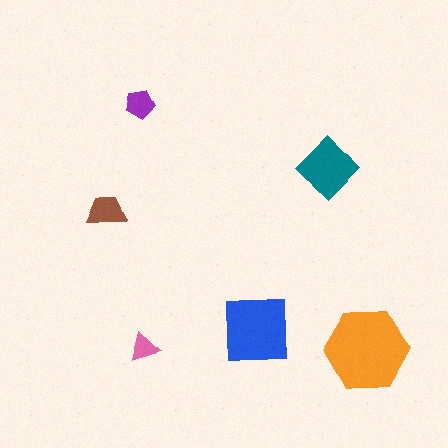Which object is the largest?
The orange hexagon.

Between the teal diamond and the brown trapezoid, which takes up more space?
The teal diamond.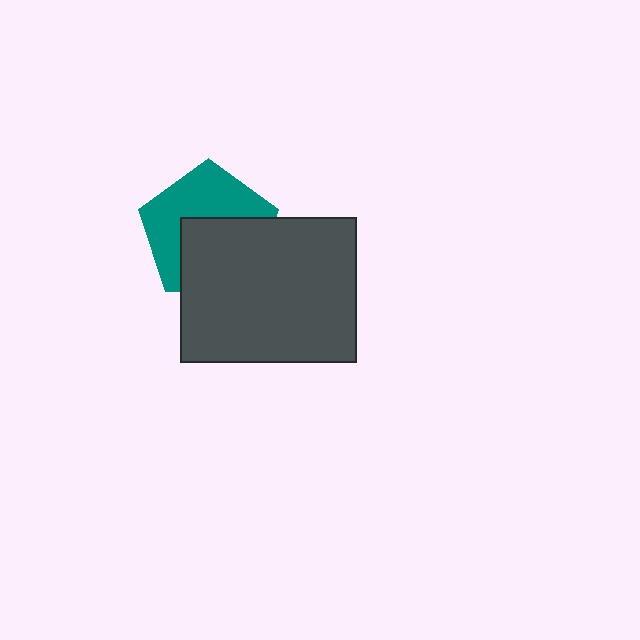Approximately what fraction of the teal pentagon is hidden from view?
Roughly 48% of the teal pentagon is hidden behind the dark gray rectangle.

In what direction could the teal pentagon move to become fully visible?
The teal pentagon could move up. That would shift it out from behind the dark gray rectangle entirely.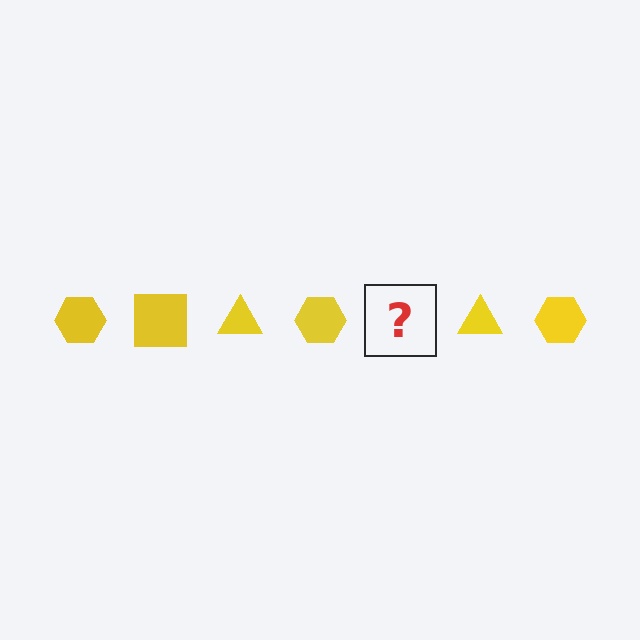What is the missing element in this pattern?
The missing element is a yellow square.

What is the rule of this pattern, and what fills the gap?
The rule is that the pattern cycles through hexagon, square, triangle shapes in yellow. The gap should be filled with a yellow square.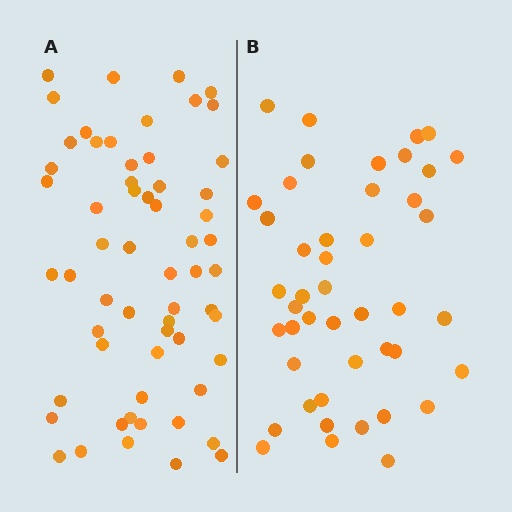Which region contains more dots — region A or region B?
Region A (the left region) has more dots.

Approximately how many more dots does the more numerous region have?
Region A has approximately 15 more dots than region B.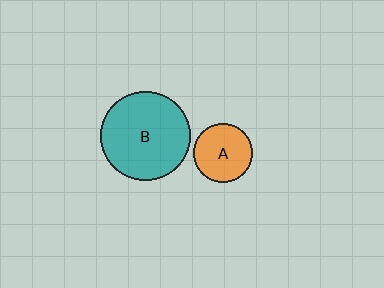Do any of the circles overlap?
No, none of the circles overlap.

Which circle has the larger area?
Circle B (teal).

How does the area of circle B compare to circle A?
Approximately 2.2 times.